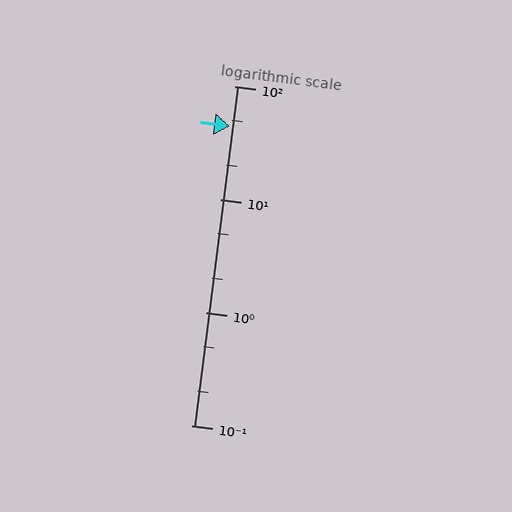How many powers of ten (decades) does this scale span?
The scale spans 3 decades, from 0.1 to 100.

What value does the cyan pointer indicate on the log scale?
The pointer indicates approximately 44.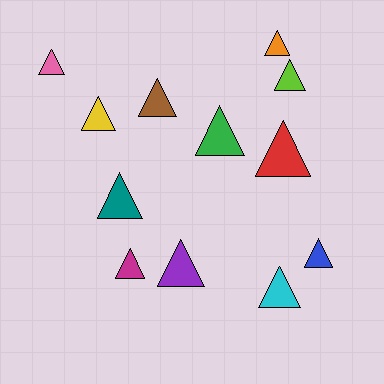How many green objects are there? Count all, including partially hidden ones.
There is 1 green object.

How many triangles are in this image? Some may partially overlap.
There are 12 triangles.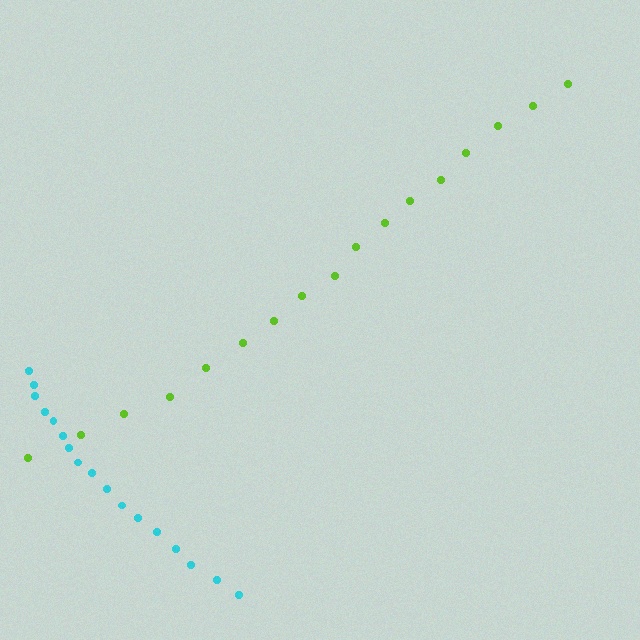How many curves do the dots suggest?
There are 2 distinct paths.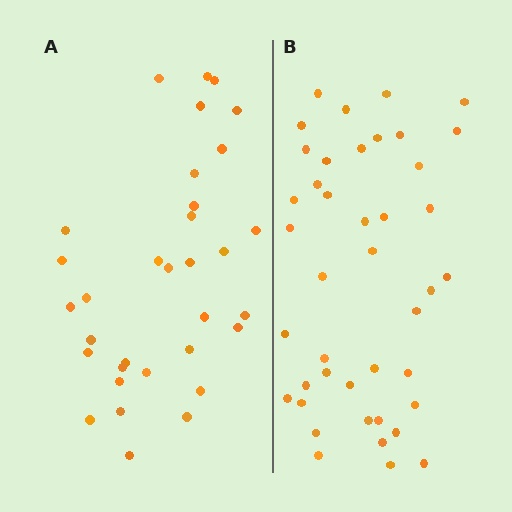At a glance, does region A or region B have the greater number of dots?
Region B (the right region) has more dots.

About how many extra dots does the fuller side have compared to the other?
Region B has roughly 8 or so more dots than region A.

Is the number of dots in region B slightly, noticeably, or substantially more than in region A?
Region B has noticeably more, but not dramatically so. The ratio is roughly 1.3 to 1.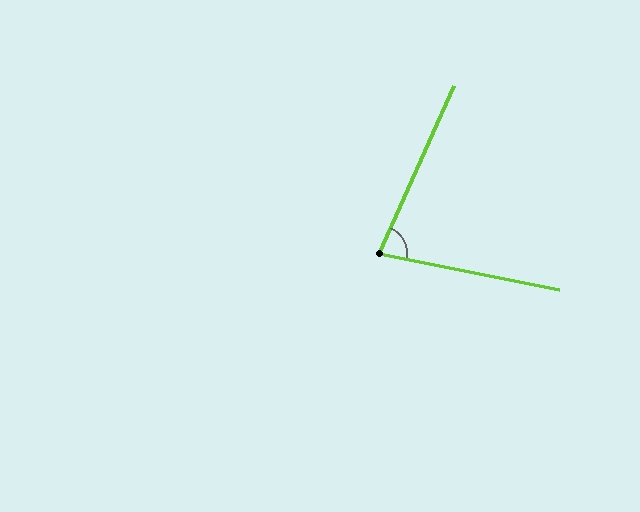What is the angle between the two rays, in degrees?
Approximately 77 degrees.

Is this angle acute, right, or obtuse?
It is acute.